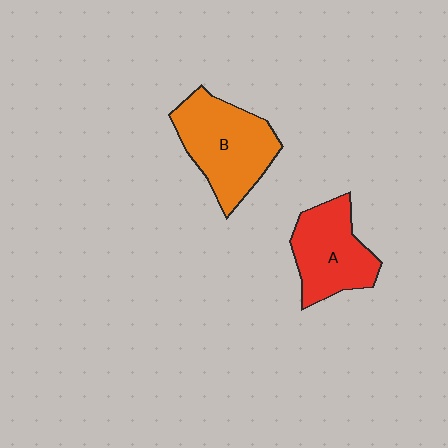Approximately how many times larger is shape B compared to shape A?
Approximately 1.2 times.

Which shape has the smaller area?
Shape A (red).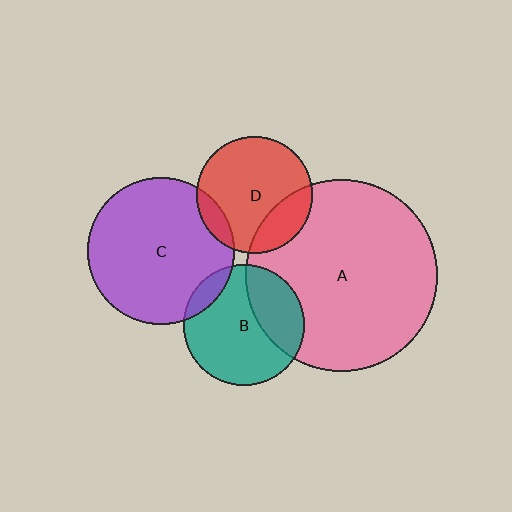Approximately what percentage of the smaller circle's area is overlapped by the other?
Approximately 30%.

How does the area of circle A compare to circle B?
Approximately 2.5 times.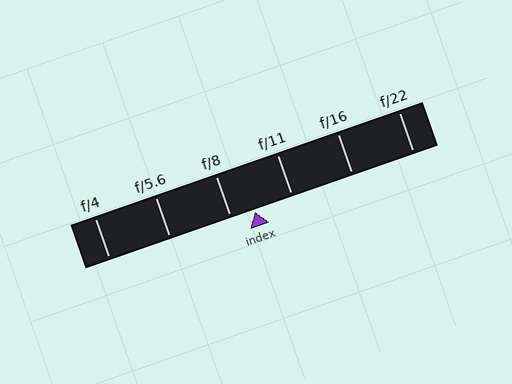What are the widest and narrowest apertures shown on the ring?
The widest aperture shown is f/4 and the narrowest is f/22.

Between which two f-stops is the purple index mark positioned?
The index mark is between f/8 and f/11.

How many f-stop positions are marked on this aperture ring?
There are 6 f-stop positions marked.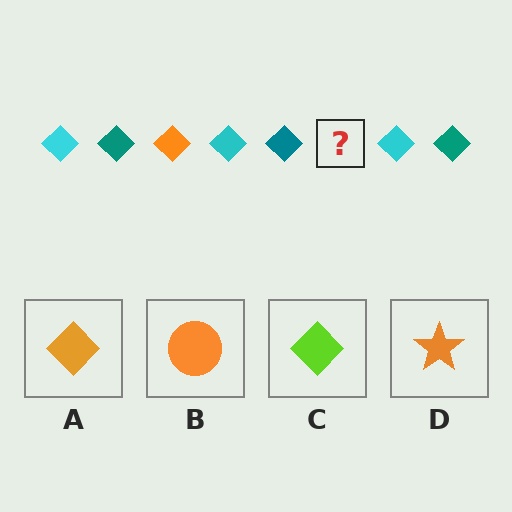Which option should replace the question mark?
Option A.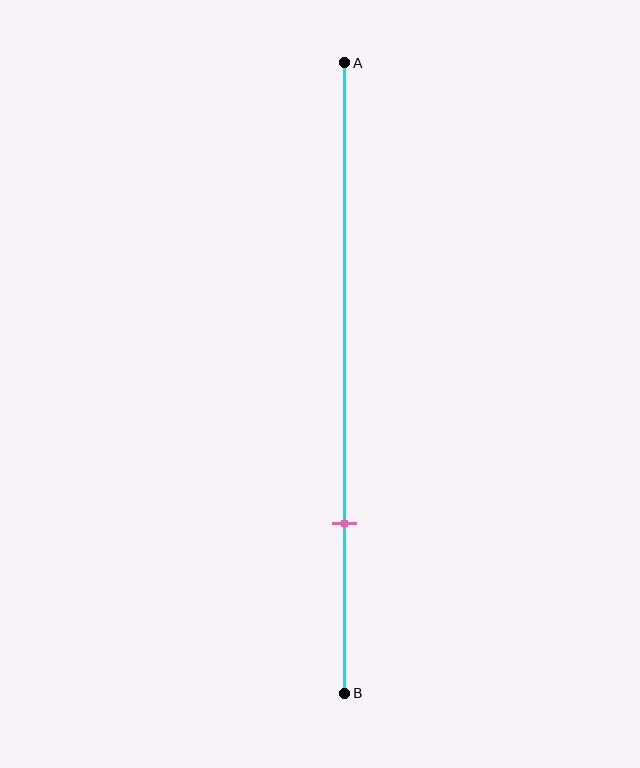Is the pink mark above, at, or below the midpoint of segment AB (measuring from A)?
The pink mark is below the midpoint of segment AB.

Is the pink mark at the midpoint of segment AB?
No, the mark is at about 75% from A, not at the 50% midpoint.